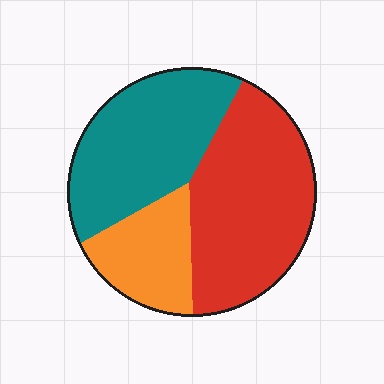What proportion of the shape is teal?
Teal covers roughly 35% of the shape.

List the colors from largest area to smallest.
From largest to smallest: red, teal, orange.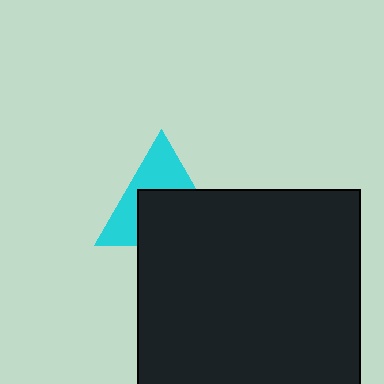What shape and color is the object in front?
The object in front is a black square.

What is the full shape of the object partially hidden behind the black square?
The partially hidden object is a cyan triangle.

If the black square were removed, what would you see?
You would see the complete cyan triangle.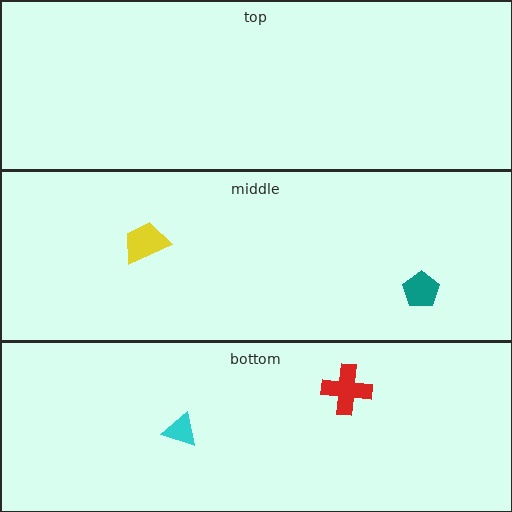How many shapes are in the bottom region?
2.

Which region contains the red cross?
The bottom region.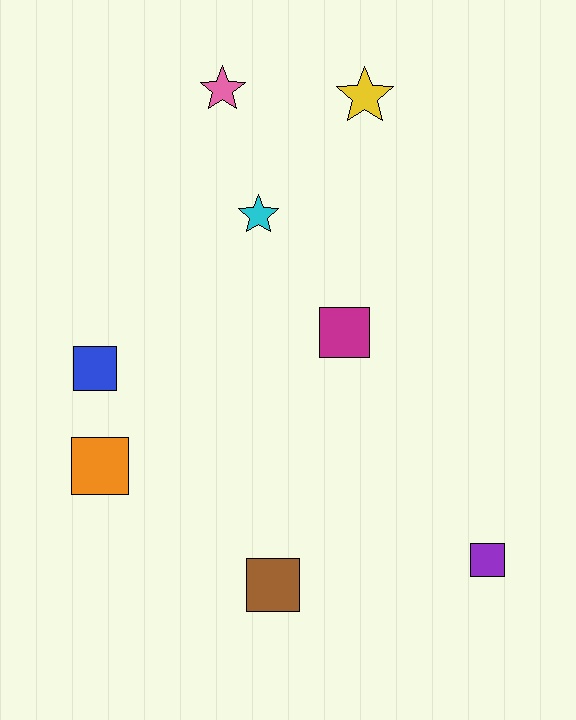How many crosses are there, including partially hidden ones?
There are no crosses.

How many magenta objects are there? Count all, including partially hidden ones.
There is 1 magenta object.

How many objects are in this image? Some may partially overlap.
There are 8 objects.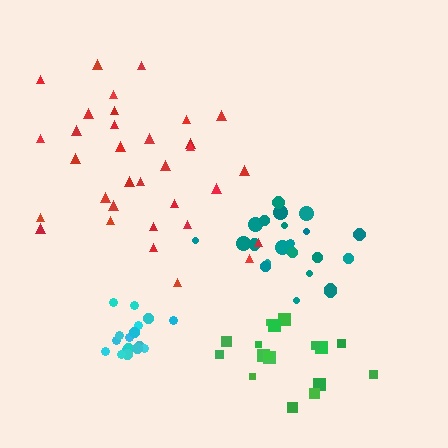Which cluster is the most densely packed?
Cyan.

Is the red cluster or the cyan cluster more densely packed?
Cyan.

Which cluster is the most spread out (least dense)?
Red.